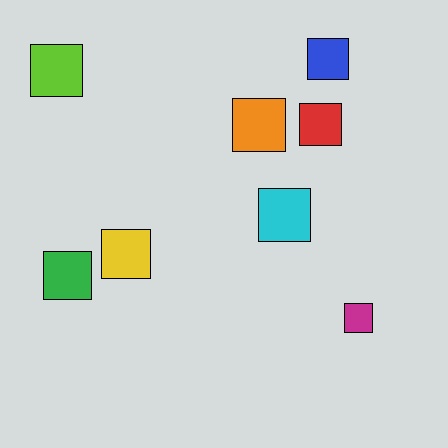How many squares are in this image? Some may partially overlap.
There are 8 squares.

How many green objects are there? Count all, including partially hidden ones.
There is 1 green object.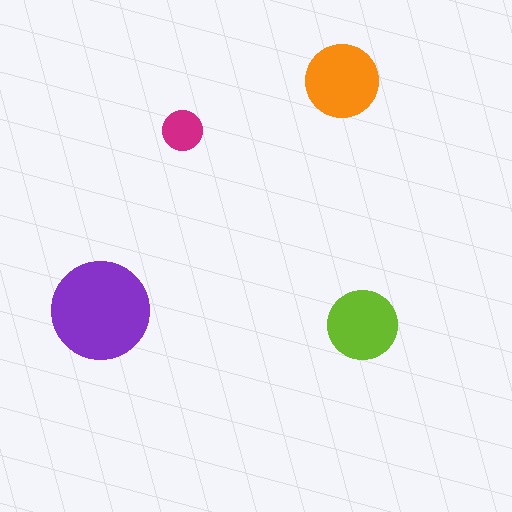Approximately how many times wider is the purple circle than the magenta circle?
About 2.5 times wider.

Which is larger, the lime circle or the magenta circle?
The lime one.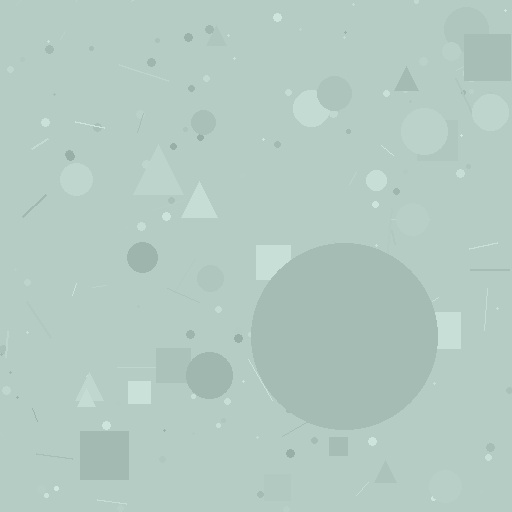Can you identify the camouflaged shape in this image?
The camouflaged shape is a circle.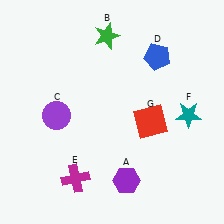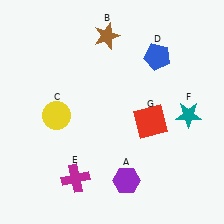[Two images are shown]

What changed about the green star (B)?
In Image 1, B is green. In Image 2, it changed to brown.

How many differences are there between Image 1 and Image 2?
There are 2 differences between the two images.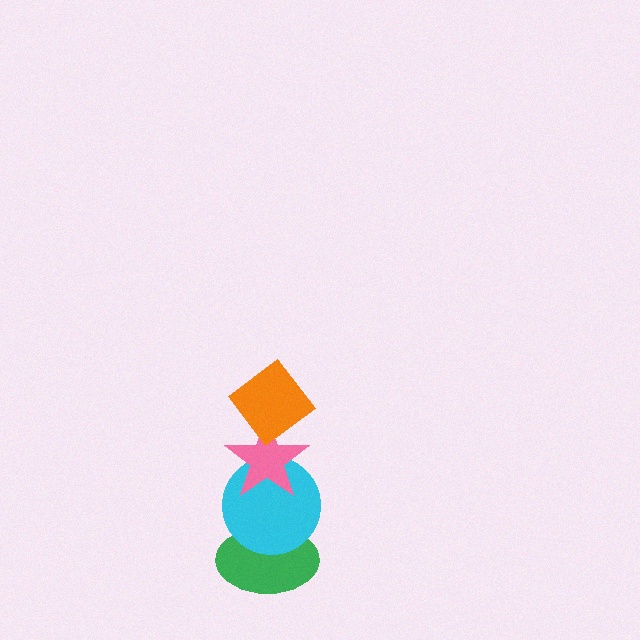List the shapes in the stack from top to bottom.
From top to bottom: the orange diamond, the pink star, the cyan circle, the green ellipse.